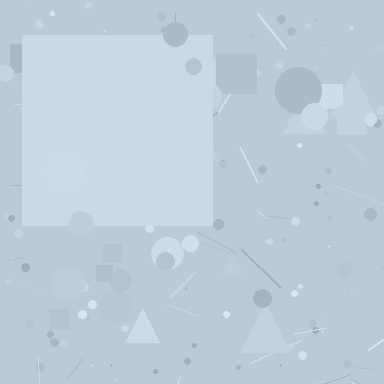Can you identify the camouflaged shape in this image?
The camouflaged shape is a square.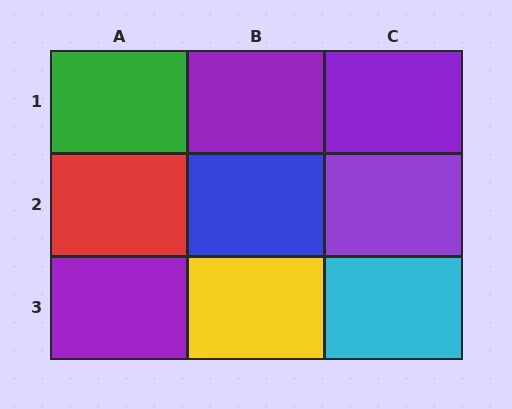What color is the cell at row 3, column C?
Cyan.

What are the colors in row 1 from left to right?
Green, purple, purple.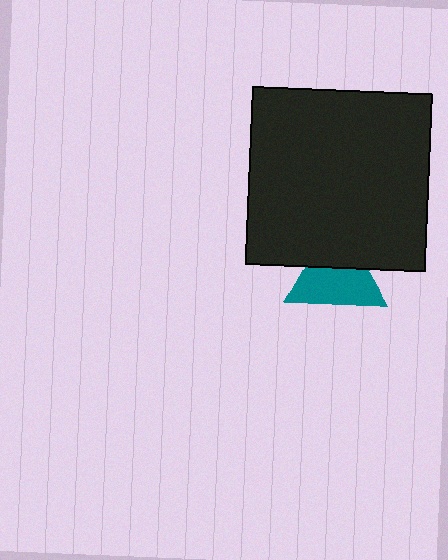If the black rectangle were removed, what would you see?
You would see the complete teal triangle.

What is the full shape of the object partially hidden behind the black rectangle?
The partially hidden object is a teal triangle.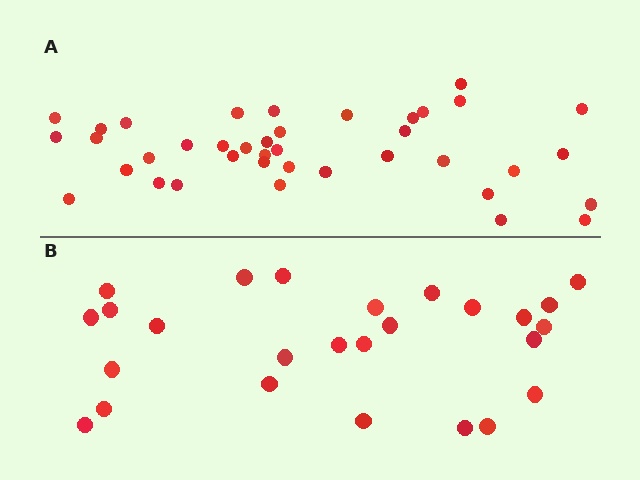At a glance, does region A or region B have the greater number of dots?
Region A (the top region) has more dots.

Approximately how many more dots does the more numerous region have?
Region A has approximately 15 more dots than region B.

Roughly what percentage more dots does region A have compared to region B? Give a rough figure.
About 50% more.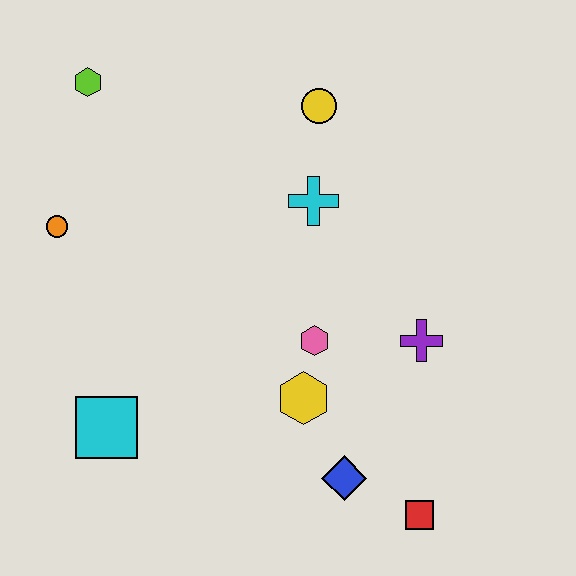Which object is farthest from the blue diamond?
The lime hexagon is farthest from the blue diamond.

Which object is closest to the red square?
The blue diamond is closest to the red square.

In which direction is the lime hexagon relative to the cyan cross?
The lime hexagon is to the left of the cyan cross.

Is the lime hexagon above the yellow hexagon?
Yes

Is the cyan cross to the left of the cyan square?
No